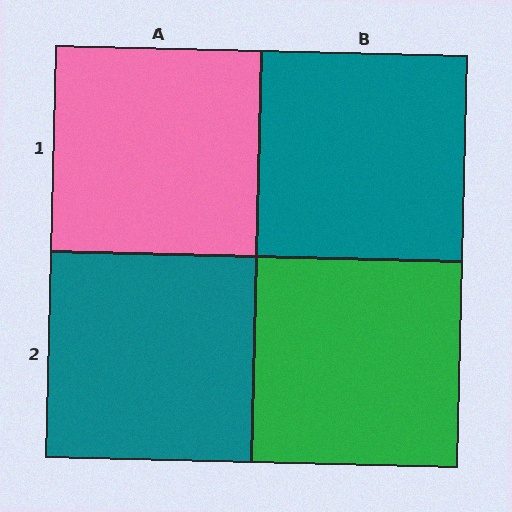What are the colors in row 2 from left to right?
Teal, green.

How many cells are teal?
2 cells are teal.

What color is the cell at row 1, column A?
Pink.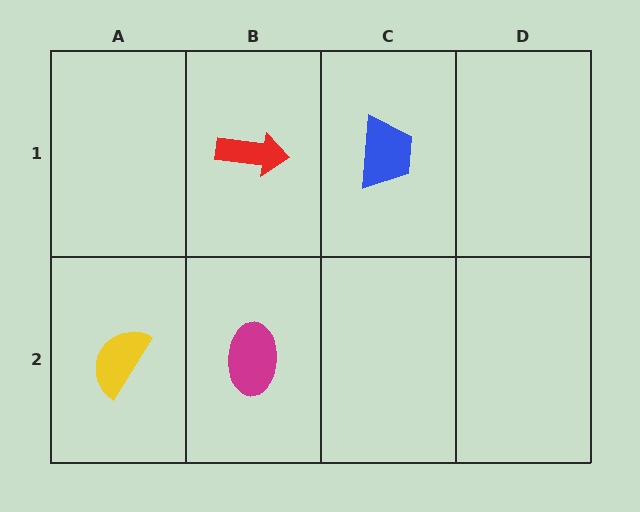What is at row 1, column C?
A blue trapezoid.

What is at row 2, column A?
A yellow semicircle.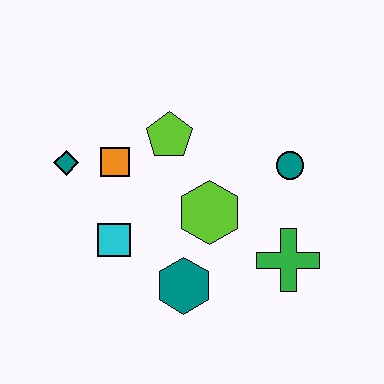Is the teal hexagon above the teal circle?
No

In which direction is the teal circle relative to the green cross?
The teal circle is above the green cross.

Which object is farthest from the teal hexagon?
The teal diamond is farthest from the teal hexagon.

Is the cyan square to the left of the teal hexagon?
Yes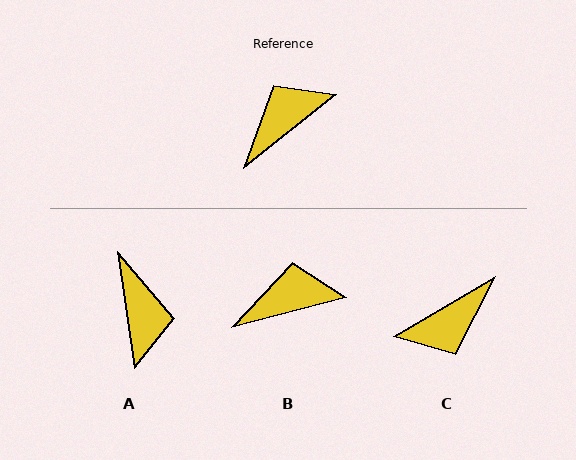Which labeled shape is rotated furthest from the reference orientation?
C, about 172 degrees away.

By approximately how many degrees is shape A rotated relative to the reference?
Approximately 120 degrees clockwise.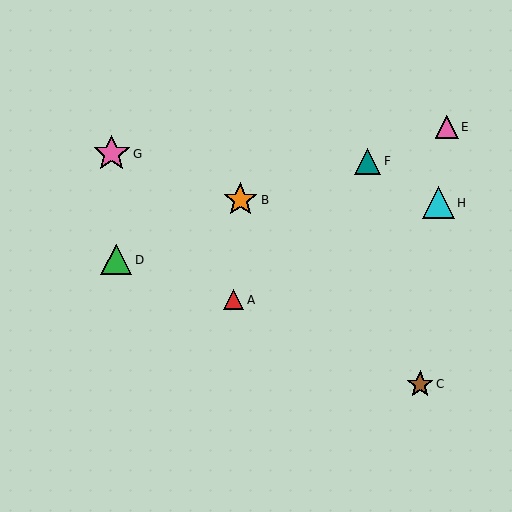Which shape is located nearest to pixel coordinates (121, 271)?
The green triangle (labeled D) at (116, 260) is nearest to that location.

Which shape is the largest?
The pink star (labeled G) is the largest.